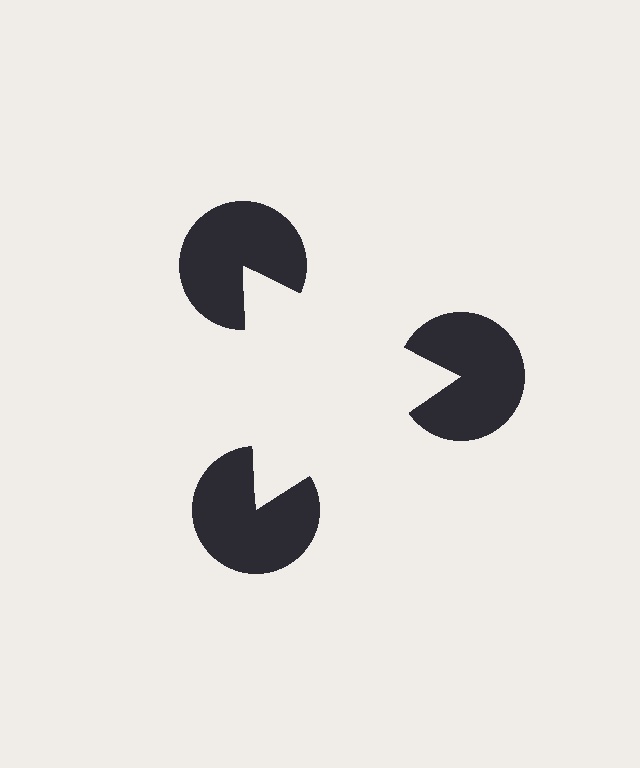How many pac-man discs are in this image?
There are 3 — one at each vertex of the illusory triangle.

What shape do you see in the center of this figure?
An illusory triangle — its edges are inferred from the aligned wedge cuts in the pac-man discs, not physically drawn.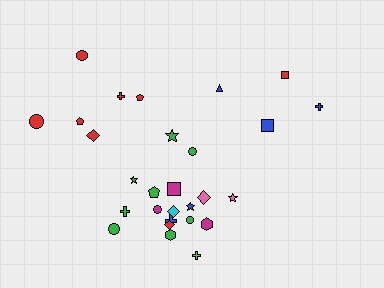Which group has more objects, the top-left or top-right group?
The top-left group.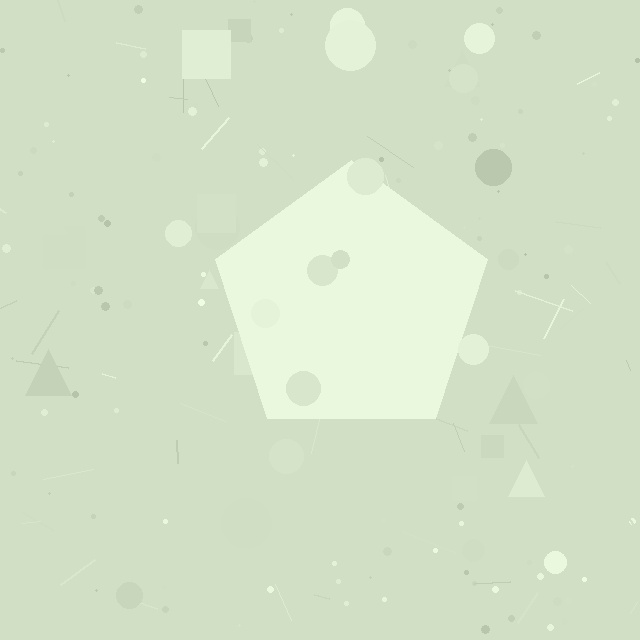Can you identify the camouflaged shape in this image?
The camouflaged shape is a pentagon.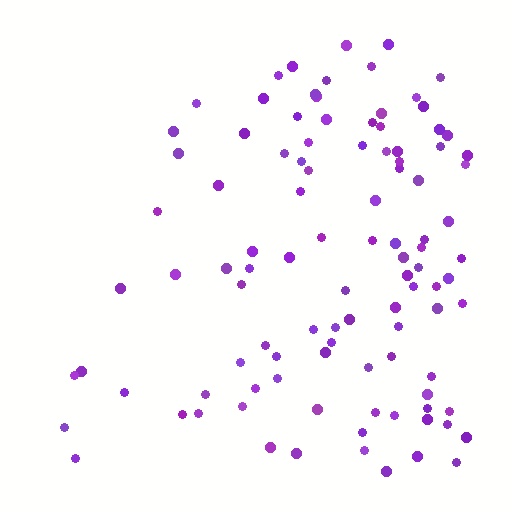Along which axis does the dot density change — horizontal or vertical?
Horizontal.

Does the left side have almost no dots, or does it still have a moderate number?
Still a moderate number, just noticeably fewer than the right.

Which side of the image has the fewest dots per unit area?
The left.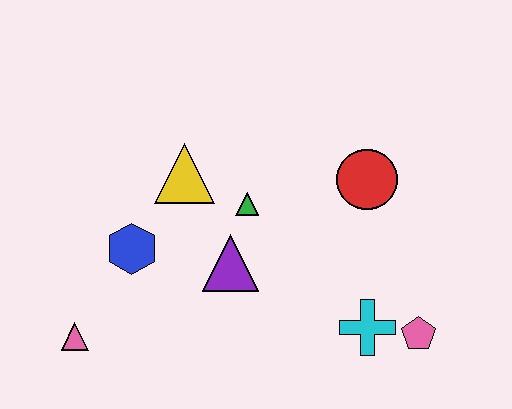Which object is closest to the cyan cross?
The pink pentagon is closest to the cyan cross.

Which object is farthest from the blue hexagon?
The pink pentagon is farthest from the blue hexagon.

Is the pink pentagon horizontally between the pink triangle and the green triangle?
No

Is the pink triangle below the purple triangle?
Yes